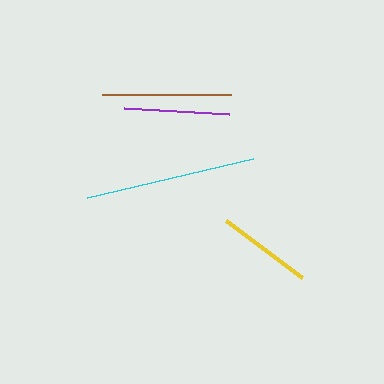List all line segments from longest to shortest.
From longest to shortest: cyan, brown, purple, yellow.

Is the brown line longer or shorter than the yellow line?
The brown line is longer than the yellow line.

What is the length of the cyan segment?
The cyan segment is approximately 171 pixels long.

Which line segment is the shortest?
The yellow line is the shortest at approximately 95 pixels.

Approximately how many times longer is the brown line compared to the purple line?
The brown line is approximately 1.2 times the length of the purple line.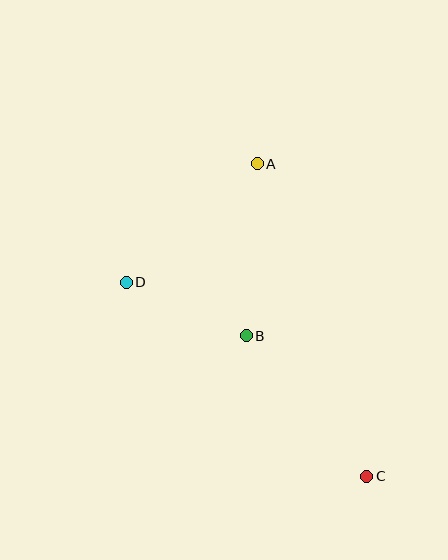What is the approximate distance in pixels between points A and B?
The distance between A and B is approximately 172 pixels.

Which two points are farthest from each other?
Points A and C are farthest from each other.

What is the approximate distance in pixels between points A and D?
The distance between A and D is approximately 177 pixels.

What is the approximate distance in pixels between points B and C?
The distance between B and C is approximately 185 pixels.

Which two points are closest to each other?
Points B and D are closest to each other.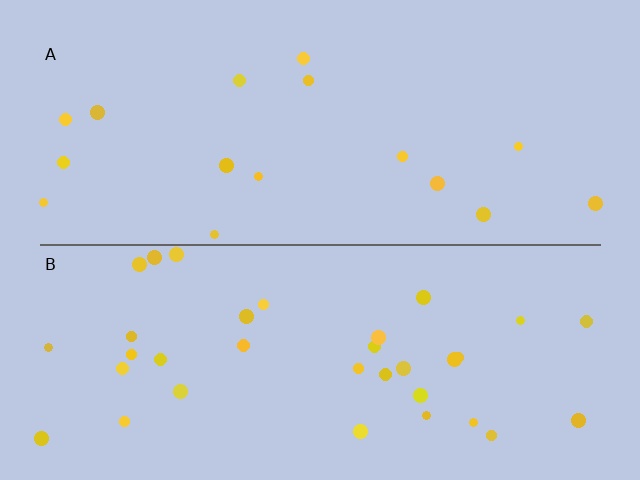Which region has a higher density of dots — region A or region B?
B (the bottom).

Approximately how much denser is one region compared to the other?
Approximately 2.1× — region B over region A.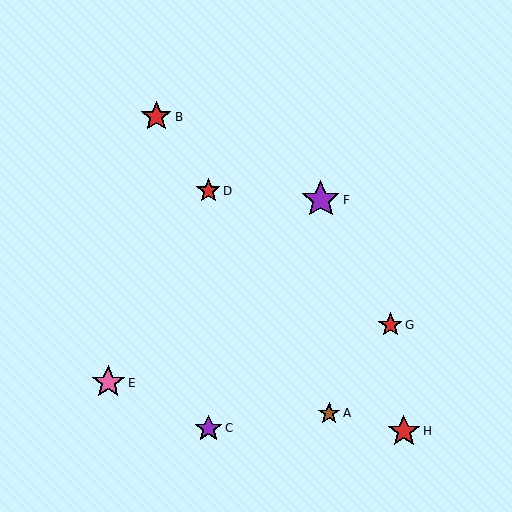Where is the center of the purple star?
The center of the purple star is at (208, 428).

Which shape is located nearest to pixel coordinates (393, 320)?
The red star (labeled G) at (390, 325) is nearest to that location.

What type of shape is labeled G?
Shape G is a red star.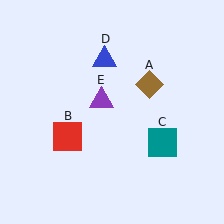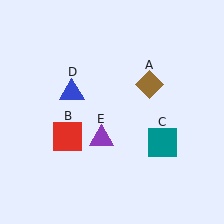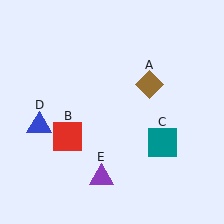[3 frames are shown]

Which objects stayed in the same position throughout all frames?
Brown diamond (object A) and red square (object B) and teal square (object C) remained stationary.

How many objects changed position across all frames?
2 objects changed position: blue triangle (object D), purple triangle (object E).